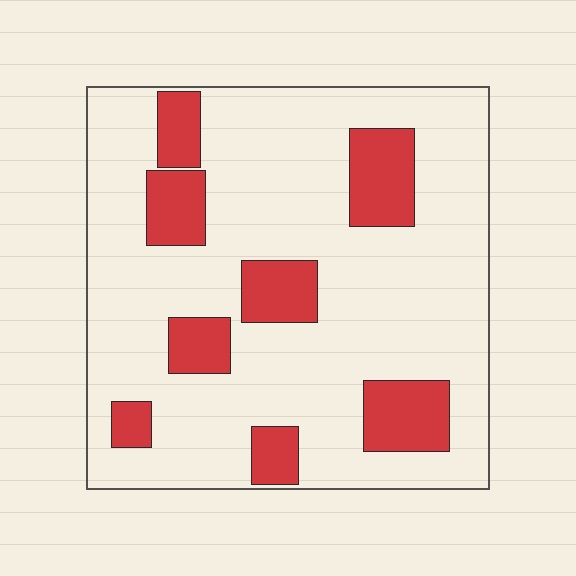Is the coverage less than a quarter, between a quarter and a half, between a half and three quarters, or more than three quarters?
Less than a quarter.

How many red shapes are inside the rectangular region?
8.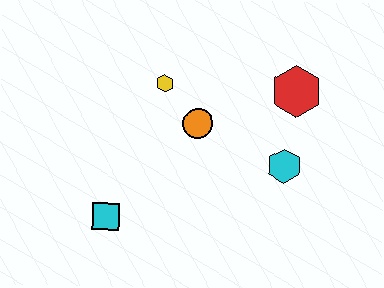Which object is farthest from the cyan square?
The red hexagon is farthest from the cyan square.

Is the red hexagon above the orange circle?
Yes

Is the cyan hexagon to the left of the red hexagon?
Yes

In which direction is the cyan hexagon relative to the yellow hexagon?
The cyan hexagon is to the right of the yellow hexagon.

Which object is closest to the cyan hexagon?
The red hexagon is closest to the cyan hexagon.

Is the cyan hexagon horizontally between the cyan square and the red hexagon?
Yes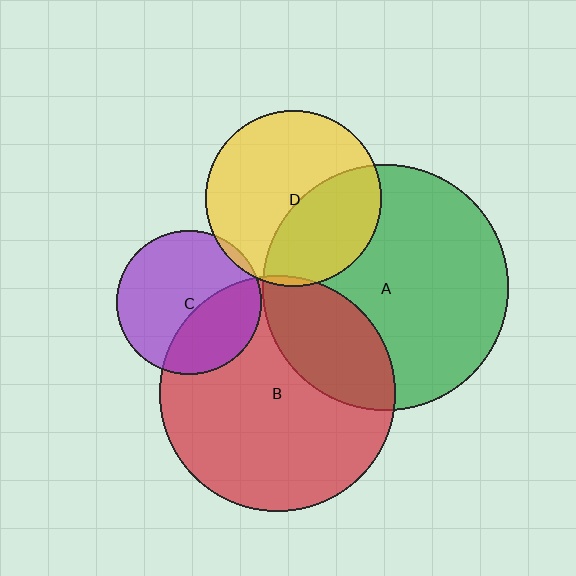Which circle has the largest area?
Circle A (green).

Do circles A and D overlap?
Yes.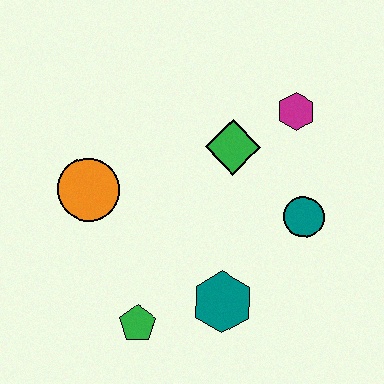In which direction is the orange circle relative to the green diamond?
The orange circle is to the left of the green diamond.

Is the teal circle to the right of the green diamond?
Yes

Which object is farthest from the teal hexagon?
The magenta hexagon is farthest from the teal hexagon.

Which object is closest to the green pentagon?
The teal hexagon is closest to the green pentagon.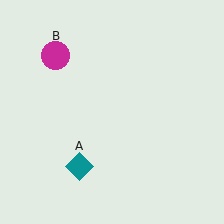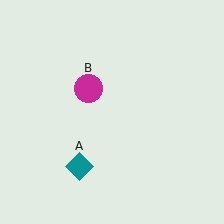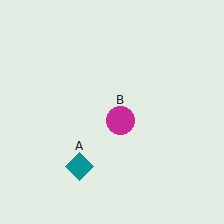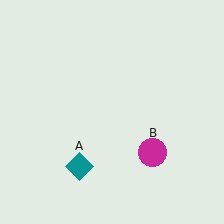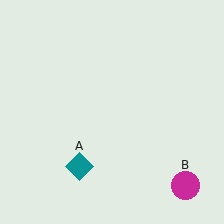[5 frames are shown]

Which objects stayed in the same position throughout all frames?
Teal diamond (object A) remained stationary.